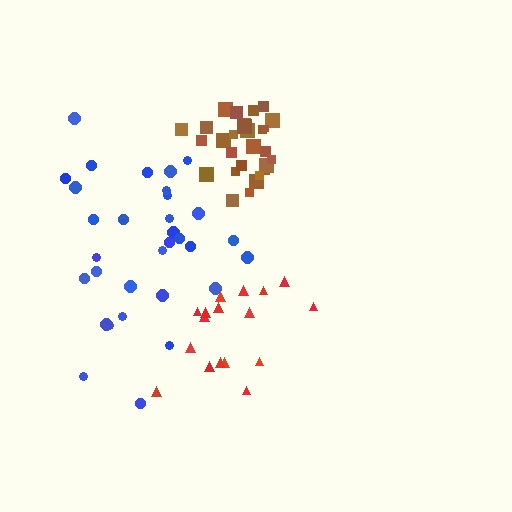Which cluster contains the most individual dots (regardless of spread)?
Blue (32).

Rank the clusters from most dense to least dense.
brown, red, blue.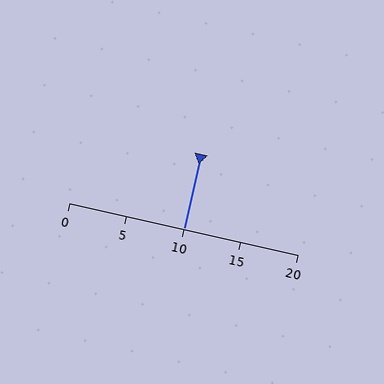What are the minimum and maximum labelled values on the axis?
The axis runs from 0 to 20.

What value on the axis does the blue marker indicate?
The marker indicates approximately 10.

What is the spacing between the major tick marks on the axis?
The major ticks are spaced 5 apart.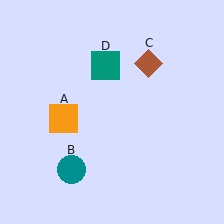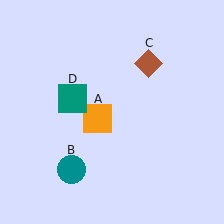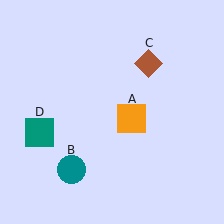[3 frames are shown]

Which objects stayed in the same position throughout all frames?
Teal circle (object B) and brown diamond (object C) remained stationary.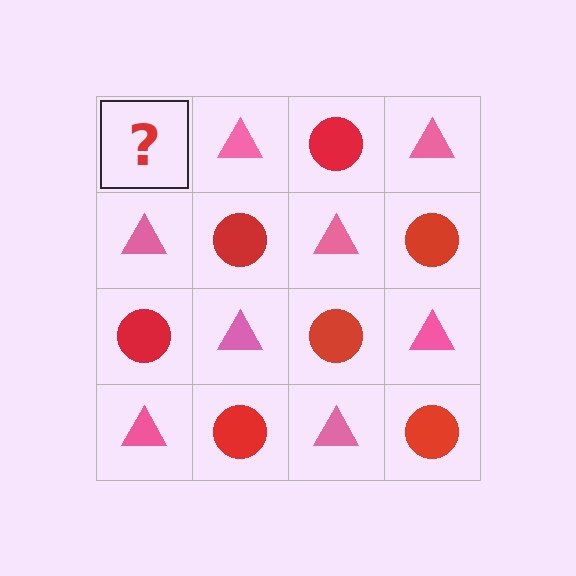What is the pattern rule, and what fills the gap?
The rule is that it alternates red circle and pink triangle in a checkerboard pattern. The gap should be filled with a red circle.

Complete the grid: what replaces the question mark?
The question mark should be replaced with a red circle.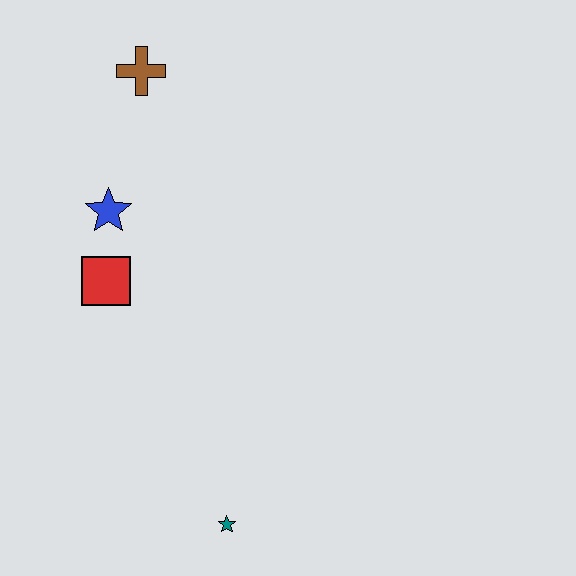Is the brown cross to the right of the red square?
Yes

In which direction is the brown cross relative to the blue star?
The brown cross is above the blue star.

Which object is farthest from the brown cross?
The teal star is farthest from the brown cross.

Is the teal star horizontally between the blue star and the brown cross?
No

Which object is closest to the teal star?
The red square is closest to the teal star.